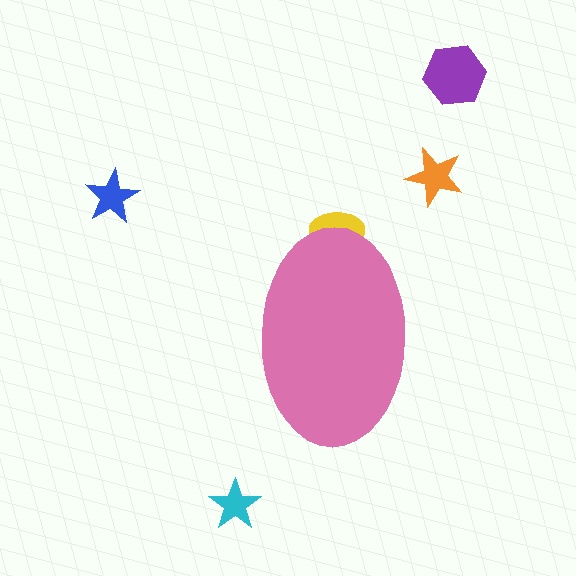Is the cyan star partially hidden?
No, the cyan star is fully visible.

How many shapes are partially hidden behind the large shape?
1 shape is partially hidden.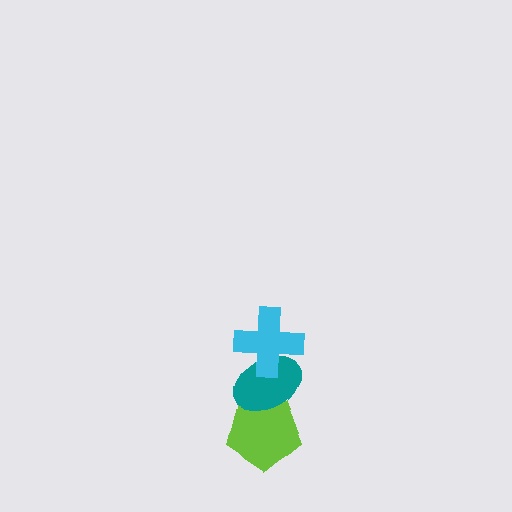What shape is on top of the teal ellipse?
The cyan cross is on top of the teal ellipse.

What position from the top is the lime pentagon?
The lime pentagon is 3rd from the top.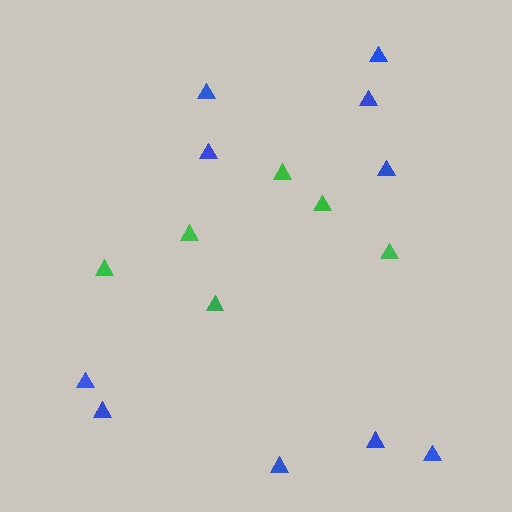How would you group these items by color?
There are 2 groups: one group of green triangles (6) and one group of blue triangles (10).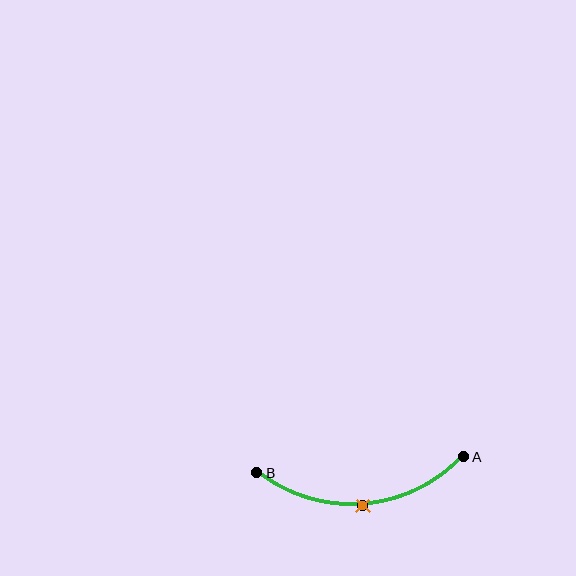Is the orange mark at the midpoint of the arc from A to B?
Yes. The orange mark lies on the arc at equal arc-length from both A and B — it is the arc midpoint.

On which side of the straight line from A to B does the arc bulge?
The arc bulges below the straight line connecting A and B.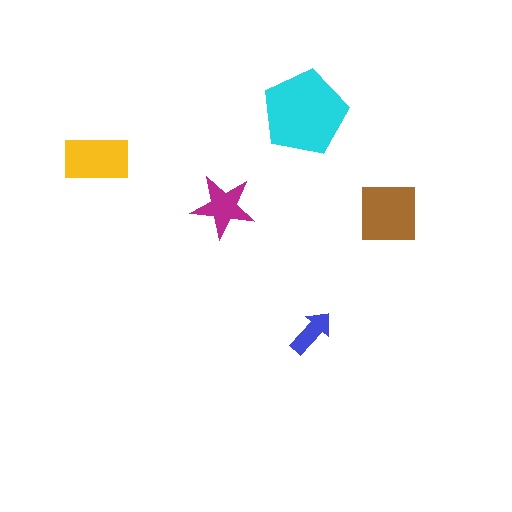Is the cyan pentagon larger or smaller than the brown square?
Larger.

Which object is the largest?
The cyan pentagon.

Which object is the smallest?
The blue arrow.